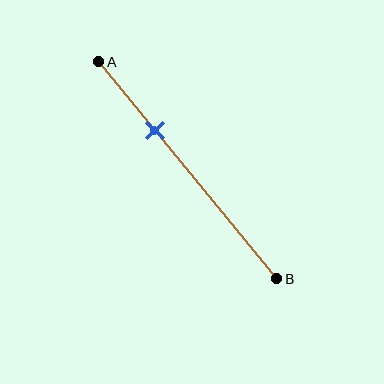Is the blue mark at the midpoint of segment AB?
No, the mark is at about 30% from A, not at the 50% midpoint.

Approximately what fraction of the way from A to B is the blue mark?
The blue mark is approximately 30% of the way from A to B.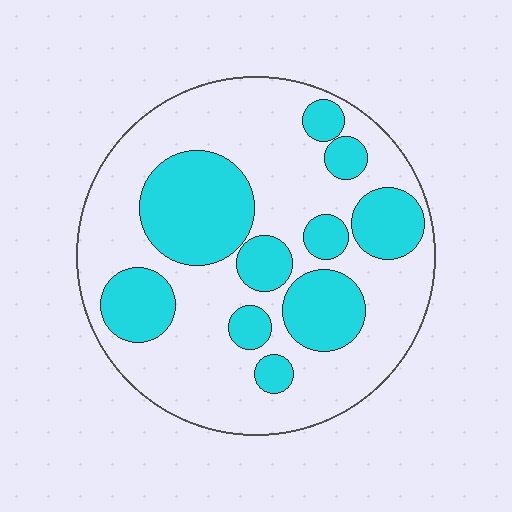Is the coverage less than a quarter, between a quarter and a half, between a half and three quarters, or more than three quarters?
Between a quarter and a half.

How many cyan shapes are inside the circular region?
10.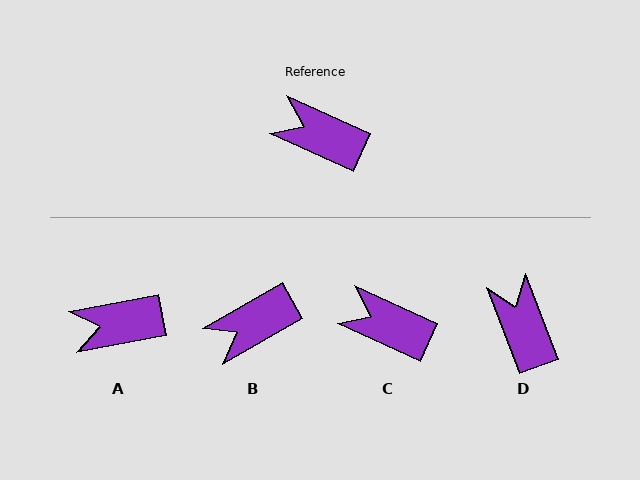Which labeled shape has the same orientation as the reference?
C.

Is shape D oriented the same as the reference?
No, it is off by about 45 degrees.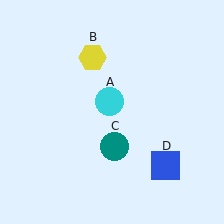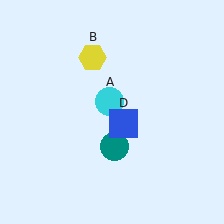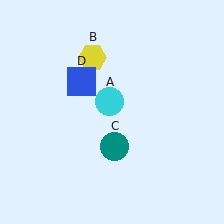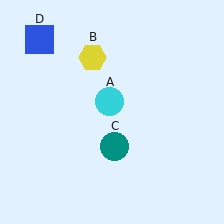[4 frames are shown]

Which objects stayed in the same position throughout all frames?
Cyan circle (object A) and yellow hexagon (object B) and teal circle (object C) remained stationary.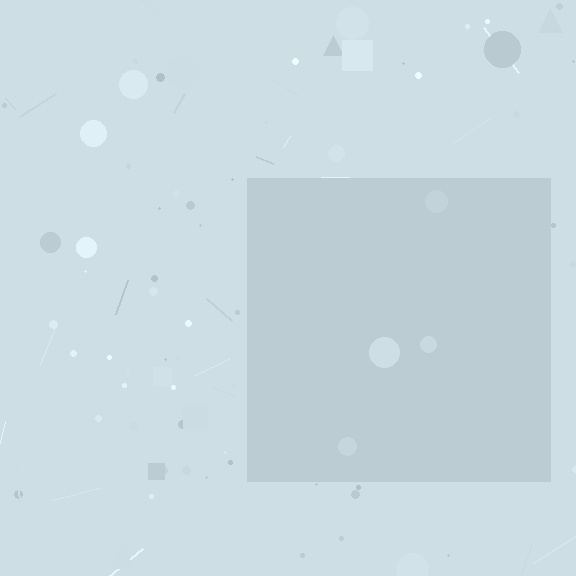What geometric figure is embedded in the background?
A square is embedded in the background.